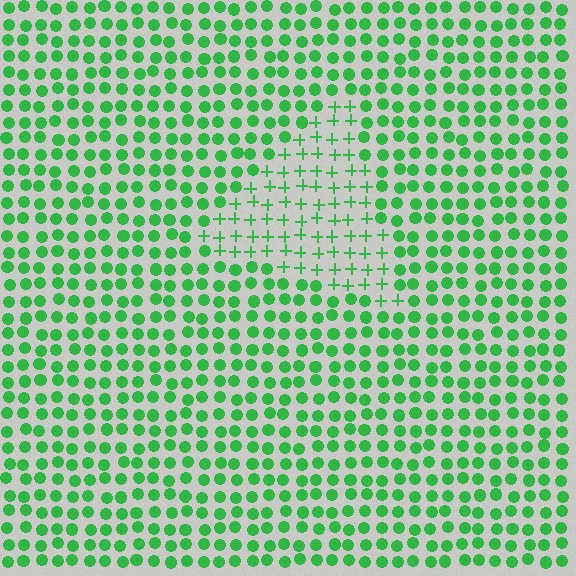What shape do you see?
I see a triangle.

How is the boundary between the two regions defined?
The boundary is defined by a change in element shape: plus signs inside vs. circles outside. All elements share the same color and spacing.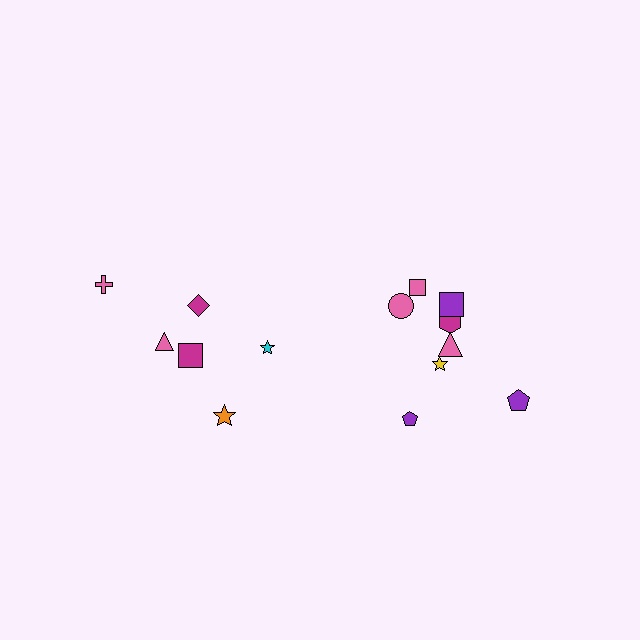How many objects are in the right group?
There are 8 objects.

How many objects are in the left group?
There are 6 objects.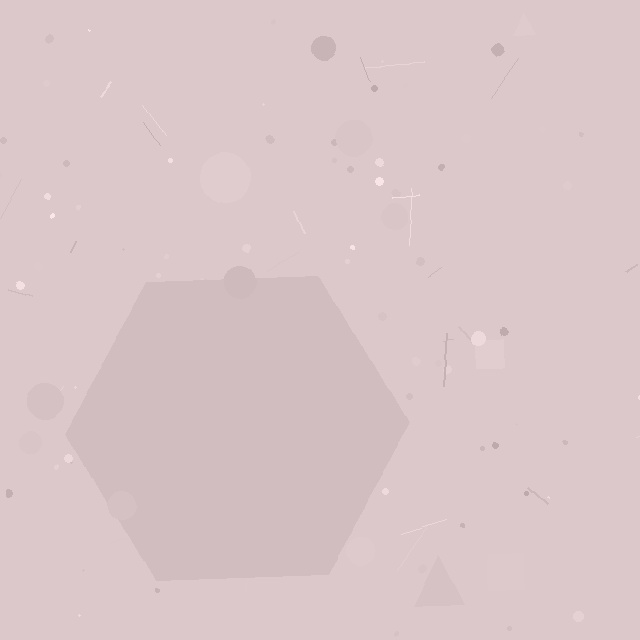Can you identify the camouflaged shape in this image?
The camouflaged shape is a hexagon.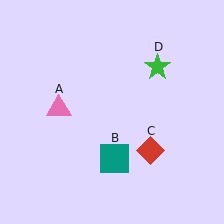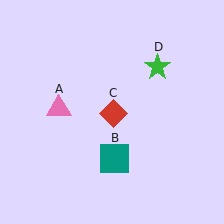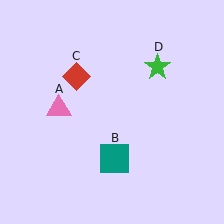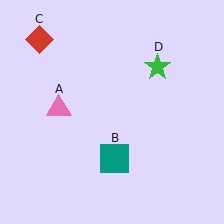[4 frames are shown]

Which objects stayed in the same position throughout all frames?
Pink triangle (object A) and teal square (object B) and green star (object D) remained stationary.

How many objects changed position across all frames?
1 object changed position: red diamond (object C).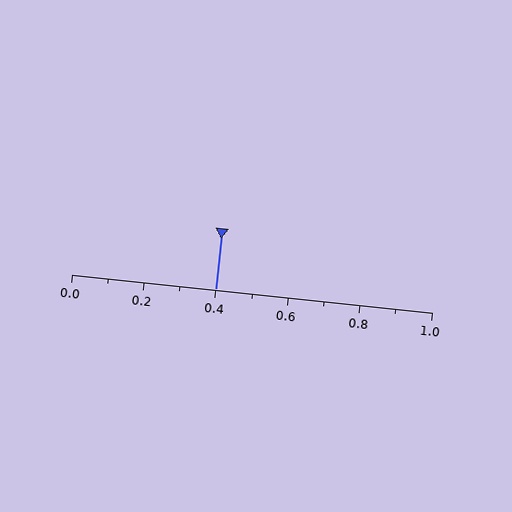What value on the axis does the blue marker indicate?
The marker indicates approximately 0.4.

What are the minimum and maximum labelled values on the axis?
The axis runs from 0.0 to 1.0.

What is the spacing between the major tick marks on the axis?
The major ticks are spaced 0.2 apart.